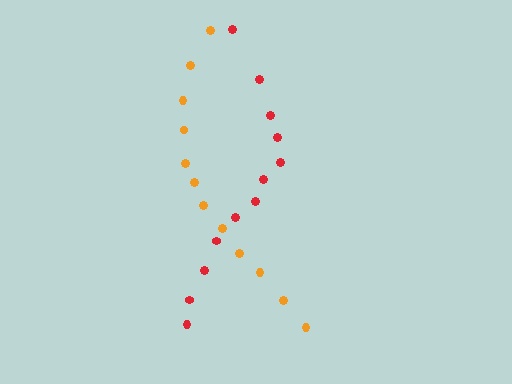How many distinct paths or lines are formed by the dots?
There are 2 distinct paths.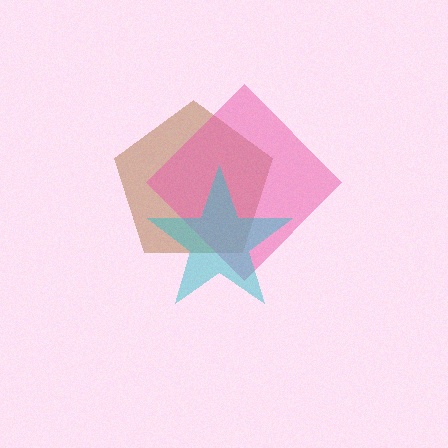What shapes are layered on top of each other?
The layered shapes are: a brown pentagon, a pink diamond, a cyan star.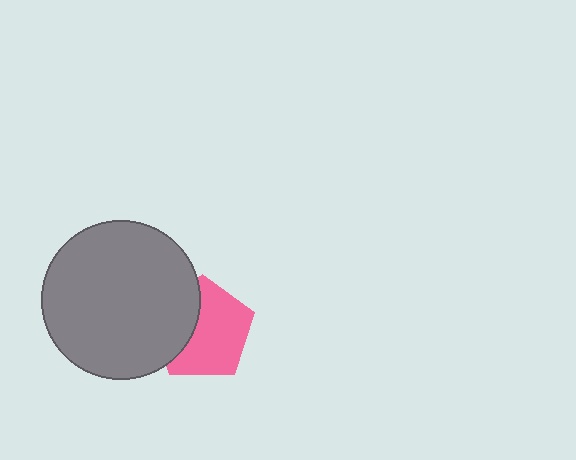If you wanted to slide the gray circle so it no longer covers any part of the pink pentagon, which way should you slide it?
Slide it left — that is the most direct way to separate the two shapes.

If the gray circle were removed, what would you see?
You would see the complete pink pentagon.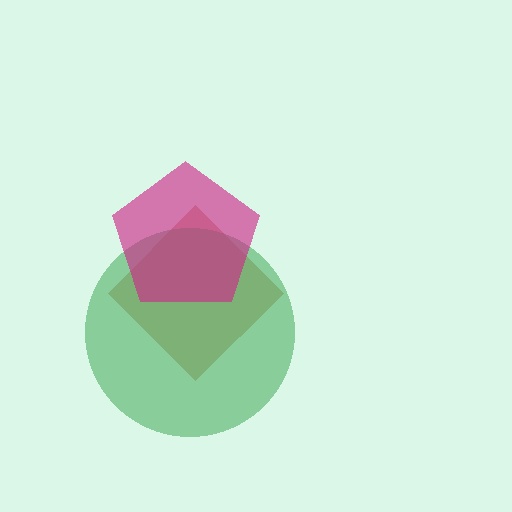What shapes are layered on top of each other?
The layered shapes are: a brown diamond, a green circle, a magenta pentagon.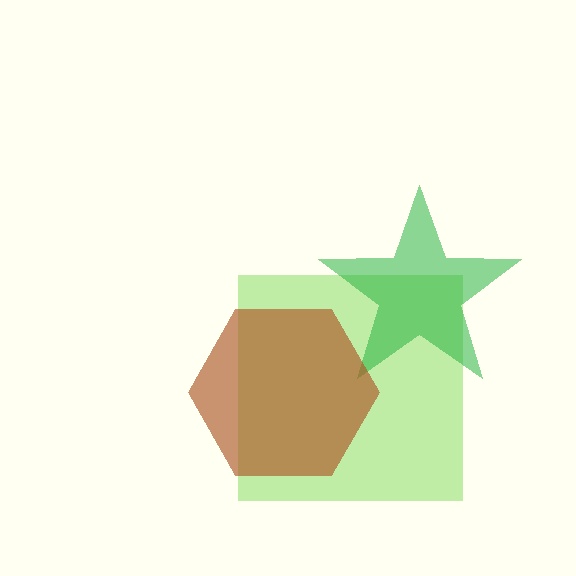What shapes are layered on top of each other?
The layered shapes are: a lime square, a green star, a brown hexagon.